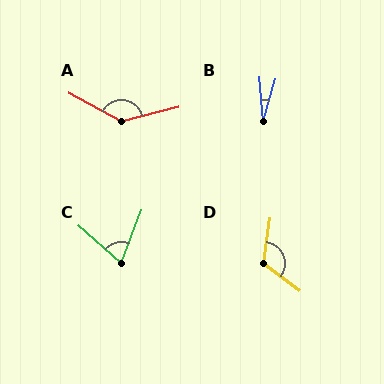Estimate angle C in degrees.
Approximately 70 degrees.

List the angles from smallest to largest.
B (22°), C (70°), D (119°), A (137°).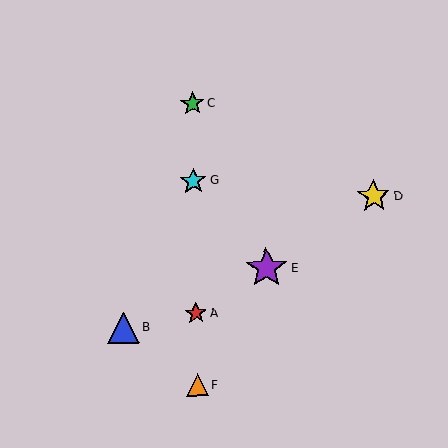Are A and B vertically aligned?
No, A is at x≈196 and B is at x≈123.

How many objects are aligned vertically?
4 objects (A, C, F, G) are aligned vertically.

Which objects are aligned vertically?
Objects A, C, F, G are aligned vertically.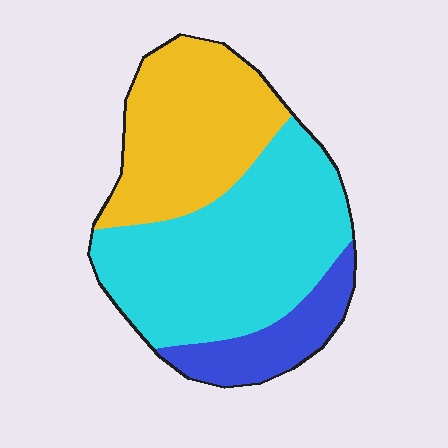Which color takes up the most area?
Cyan, at roughly 50%.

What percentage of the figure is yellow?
Yellow covers 35% of the figure.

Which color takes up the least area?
Blue, at roughly 15%.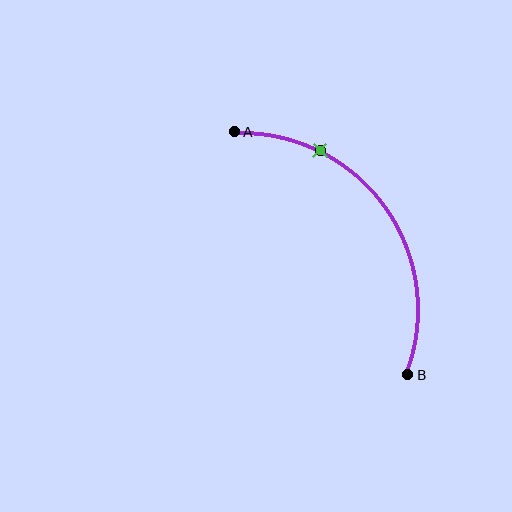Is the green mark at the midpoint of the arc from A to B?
No. The green mark lies on the arc but is closer to endpoint A. The arc midpoint would be at the point on the curve equidistant along the arc from both A and B.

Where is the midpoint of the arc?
The arc midpoint is the point on the curve farthest from the straight line joining A and B. It sits above and to the right of that line.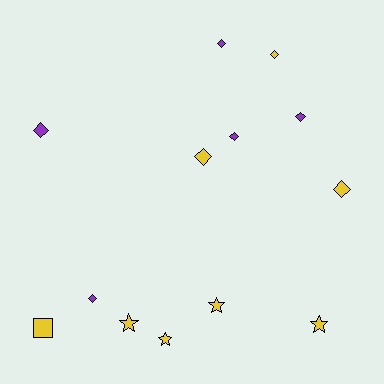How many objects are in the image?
There are 13 objects.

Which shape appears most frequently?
Diamond, with 8 objects.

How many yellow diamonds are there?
There are 3 yellow diamonds.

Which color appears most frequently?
Yellow, with 8 objects.